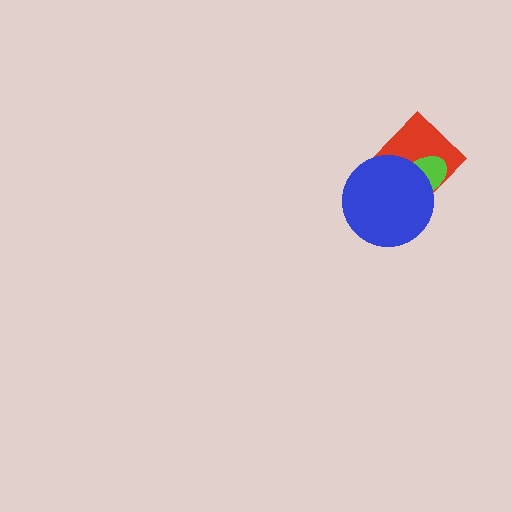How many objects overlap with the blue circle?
2 objects overlap with the blue circle.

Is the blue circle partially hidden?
No, no other shape covers it.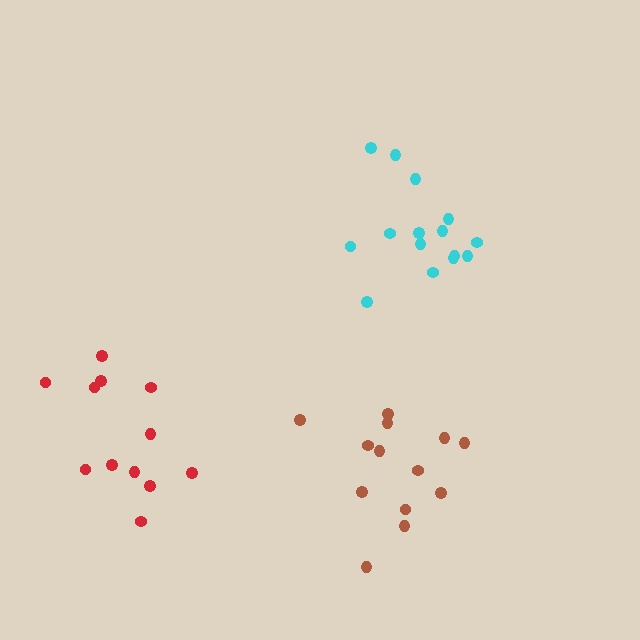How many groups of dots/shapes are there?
There are 3 groups.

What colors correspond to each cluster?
The clusters are colored: brown, cyan, red.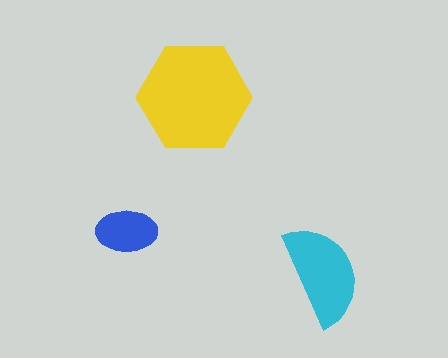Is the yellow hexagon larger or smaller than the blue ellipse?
Larger.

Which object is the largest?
The yellow hexagon.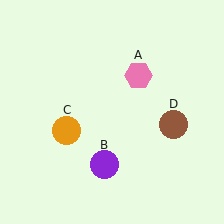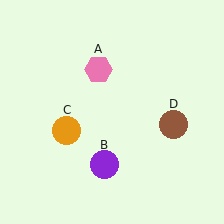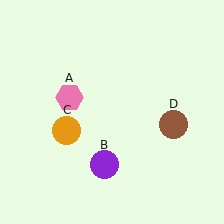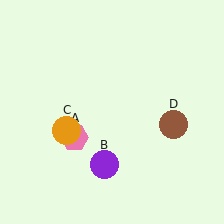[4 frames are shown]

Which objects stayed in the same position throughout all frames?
Purple circle (object B) and orange circle (object C) and brown circle (object D) remained stationary.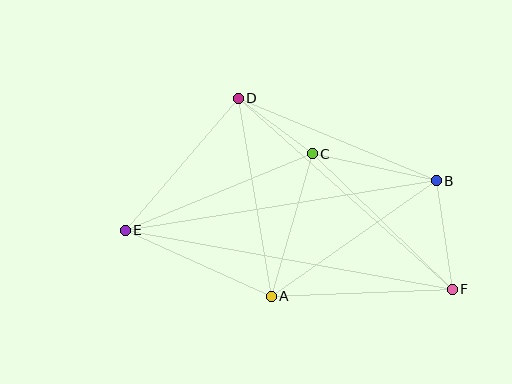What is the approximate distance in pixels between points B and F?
The distance between B and F is approximately 109 pixels.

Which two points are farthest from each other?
Points E and F are farthest from each other.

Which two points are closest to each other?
Points C and D are closest to each other.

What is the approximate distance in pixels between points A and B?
The distance between A and B is approximately 201 pixels.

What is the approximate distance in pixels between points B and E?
The distance between B and E is approximately 315 pixels.